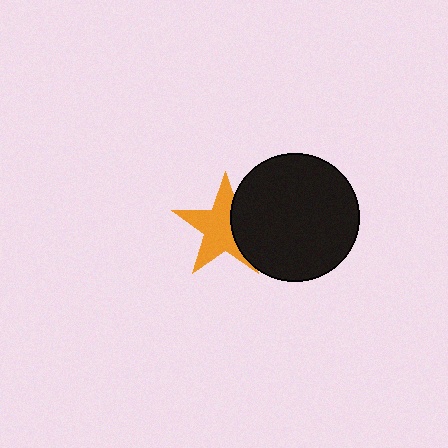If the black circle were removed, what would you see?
You would see the complete orange star.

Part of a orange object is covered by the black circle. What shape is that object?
It is a star.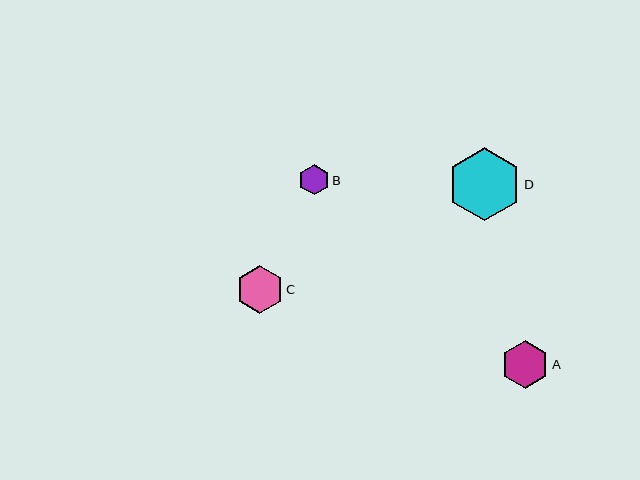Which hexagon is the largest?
Hexagon D is the largest with a size of approximately 73 pixels.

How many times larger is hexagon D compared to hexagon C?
Hexagon D is approximately 1.5 times the size of hexagon C.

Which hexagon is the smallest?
Hexagon B is the smallest with a size of approximately 30 pixels.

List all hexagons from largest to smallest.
From largest to smallest: D, A, C, B.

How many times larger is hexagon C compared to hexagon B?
Hexagon C is approximately 1.6 times the size of hexagon B.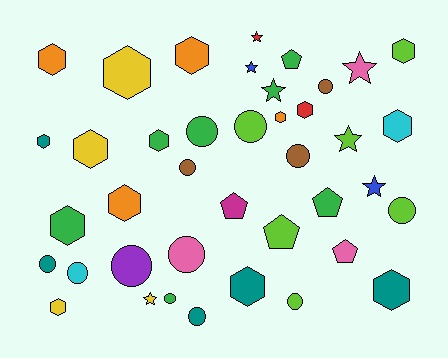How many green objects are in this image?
There are 7 green objects.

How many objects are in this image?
There are 40 objects.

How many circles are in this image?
There are 13 circles.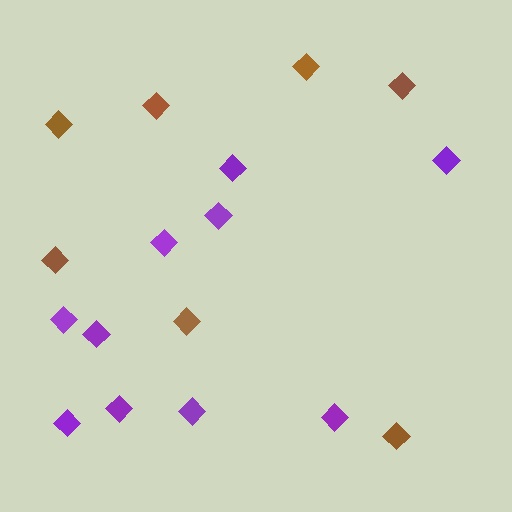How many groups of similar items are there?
There are 2 groups: one group of purple diamonds (10) and one group of brown diamonds (7).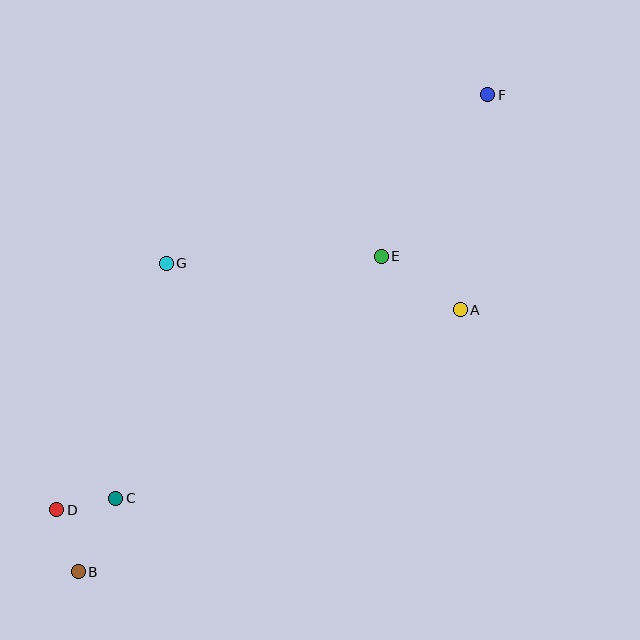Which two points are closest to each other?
Points C and D are closest to each other.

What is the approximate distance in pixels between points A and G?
The distance between A and G is approximately 298 pixels.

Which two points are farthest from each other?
Points B and F are farthest from each other.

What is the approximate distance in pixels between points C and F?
The distance between C and F is approximately 549 pixels.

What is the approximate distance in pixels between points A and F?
The distance between A and F is approximately 217 pixels.